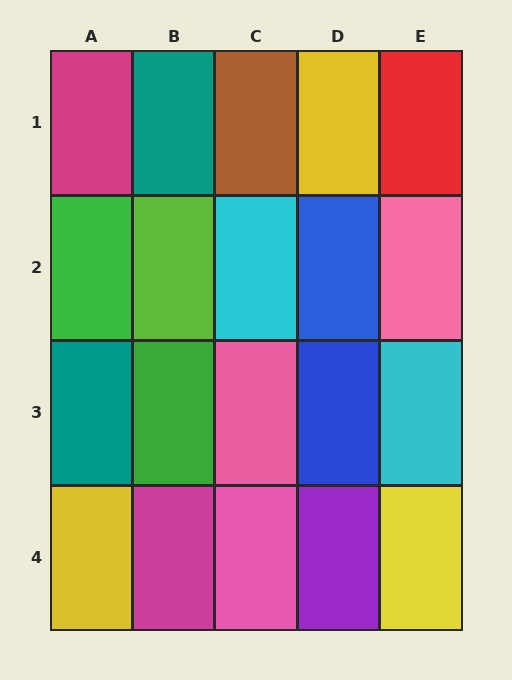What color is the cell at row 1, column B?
Teal.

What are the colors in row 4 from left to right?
Yellow, magenta, pink, purple, yellow.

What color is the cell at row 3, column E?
Cyan.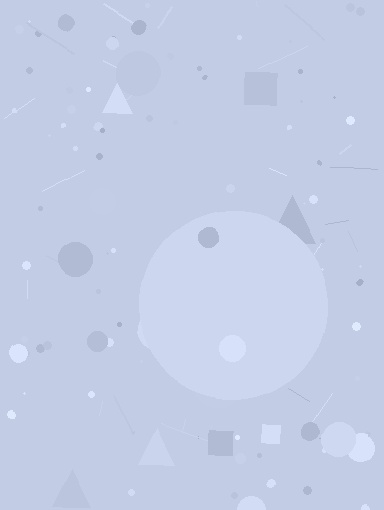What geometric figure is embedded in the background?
A circle is embedded in the background.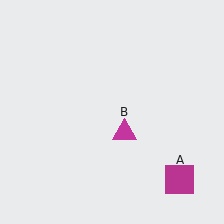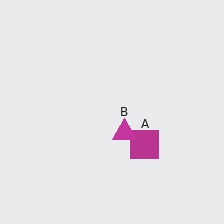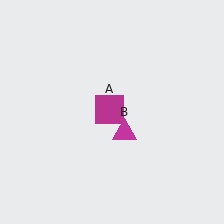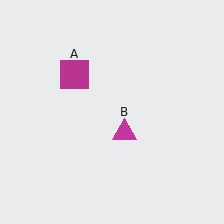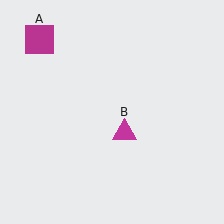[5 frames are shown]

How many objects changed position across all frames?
1 object changed position: magenta square (object A).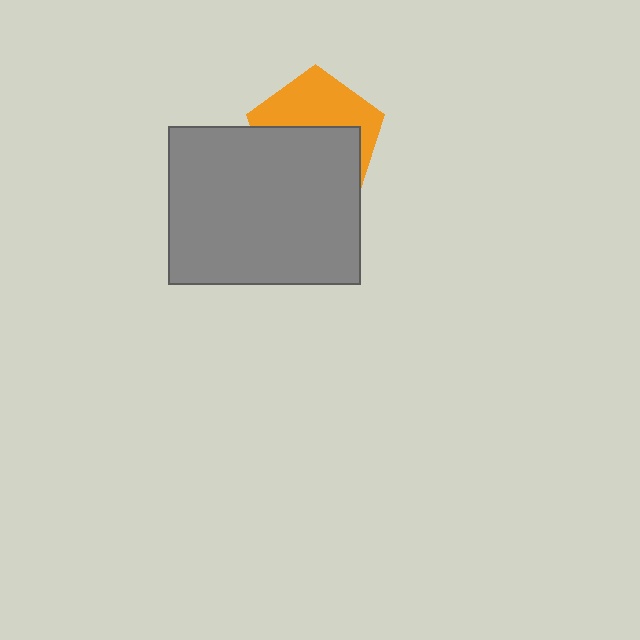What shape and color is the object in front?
The object in front is a gray rectangle.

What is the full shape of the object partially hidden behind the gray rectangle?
The partially hidden object is an orange pentagon.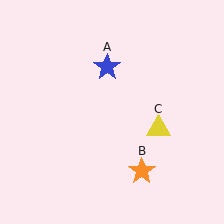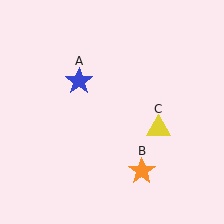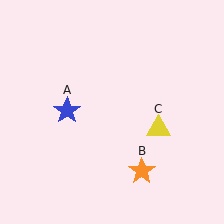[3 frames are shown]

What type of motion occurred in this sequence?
The blue star (object A) rotated counterclockwise around the center of the scene.